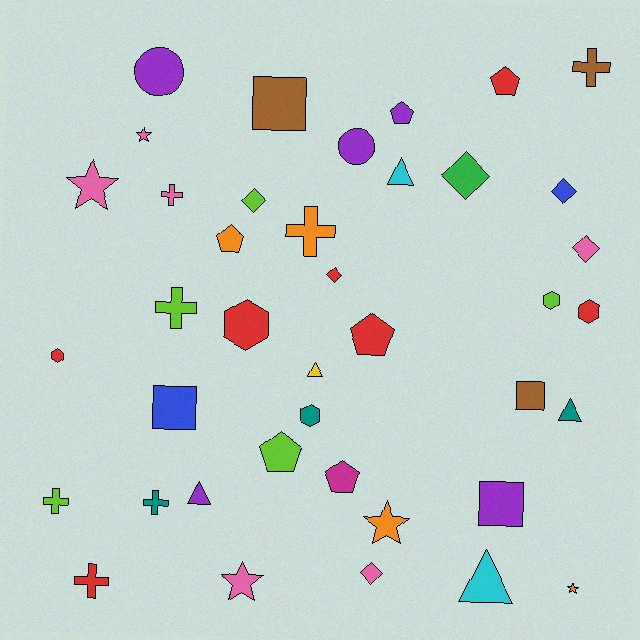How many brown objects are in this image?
There are 3 brown objects.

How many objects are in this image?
There are 40 objects.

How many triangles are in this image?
There are 5 triangles.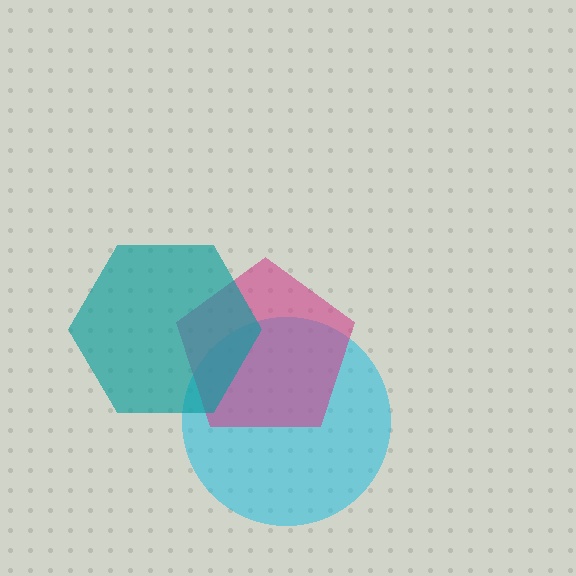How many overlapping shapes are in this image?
There are 3 overlapping shapes in the image.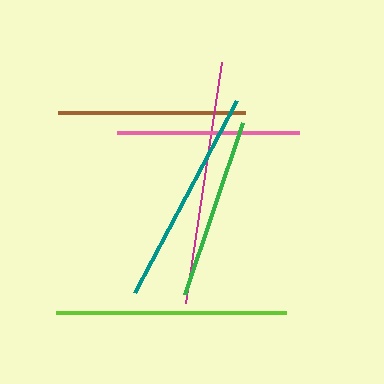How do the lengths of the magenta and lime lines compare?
The magenta and lime lines are approximately the same length.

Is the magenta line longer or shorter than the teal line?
The magenta line is longer than the teal line.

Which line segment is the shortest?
The pink line is the shortest at approximately 181 pixels.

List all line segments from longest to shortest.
From longest to shortest: magenta, lime, teal, brown, green, pink.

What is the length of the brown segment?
The brown segment is approximately 187 pixels long.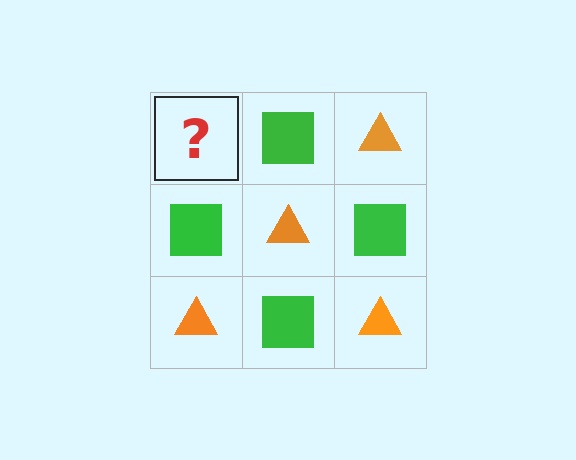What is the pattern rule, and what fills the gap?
The rule is that it alternates orange triangle and green square in a checkerboard pattern. The gap should be filled with an orange triangle.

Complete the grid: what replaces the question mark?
The question mark should be replaced with an orange triangle.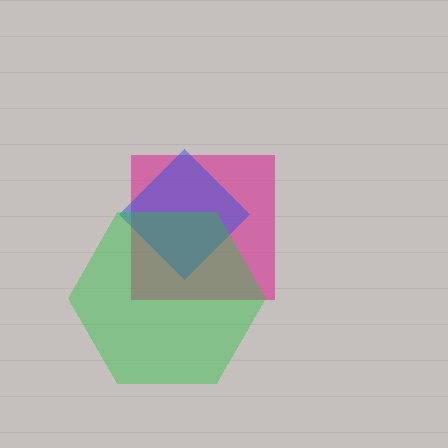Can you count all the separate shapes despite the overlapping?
Yes, there are 3 separate shapes.